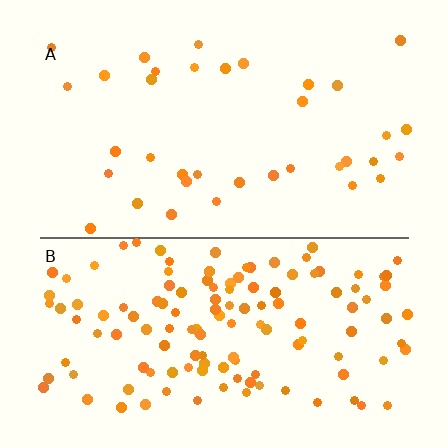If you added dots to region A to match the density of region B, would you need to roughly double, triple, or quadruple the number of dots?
Approximately quadruple.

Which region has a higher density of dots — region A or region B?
B (the bottom).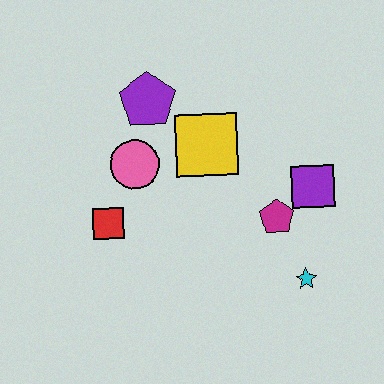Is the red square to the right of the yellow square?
No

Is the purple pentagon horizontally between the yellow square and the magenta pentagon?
No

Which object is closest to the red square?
The pink circle is closest to the red square.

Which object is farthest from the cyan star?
The purple pentagon is farthest from the cyan star.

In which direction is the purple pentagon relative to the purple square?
The purple pentagon is to the left of the purple square.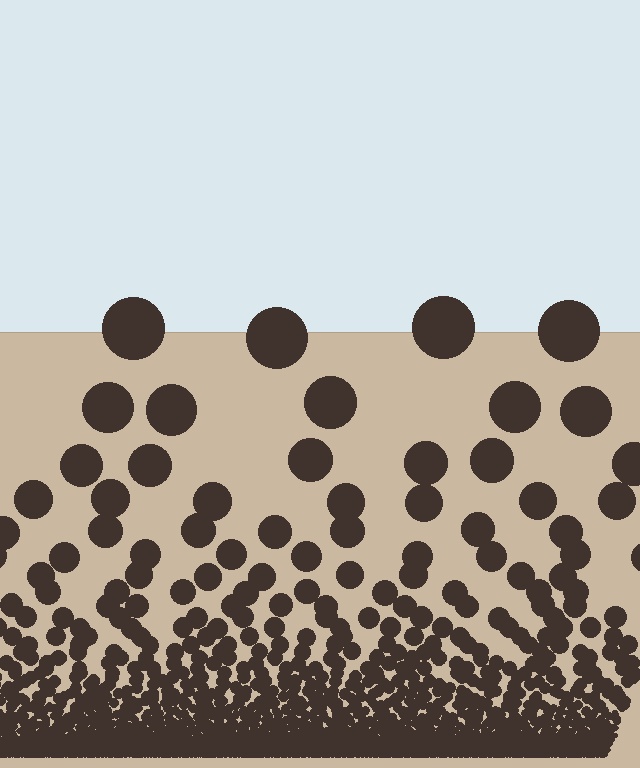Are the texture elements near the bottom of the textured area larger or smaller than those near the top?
Smaller. The gradient is inverted — elements near the bottom are smaller and denser.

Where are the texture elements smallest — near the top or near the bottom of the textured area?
Near the bottom.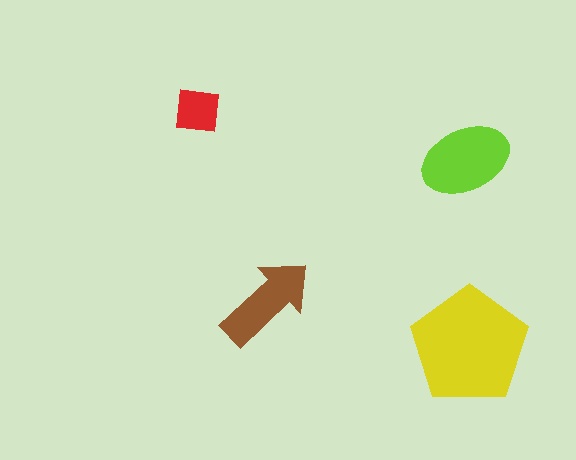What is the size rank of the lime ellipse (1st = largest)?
2nd.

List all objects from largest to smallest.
The yellow pentagon, the lime ellipse, the brown arrow, the red square.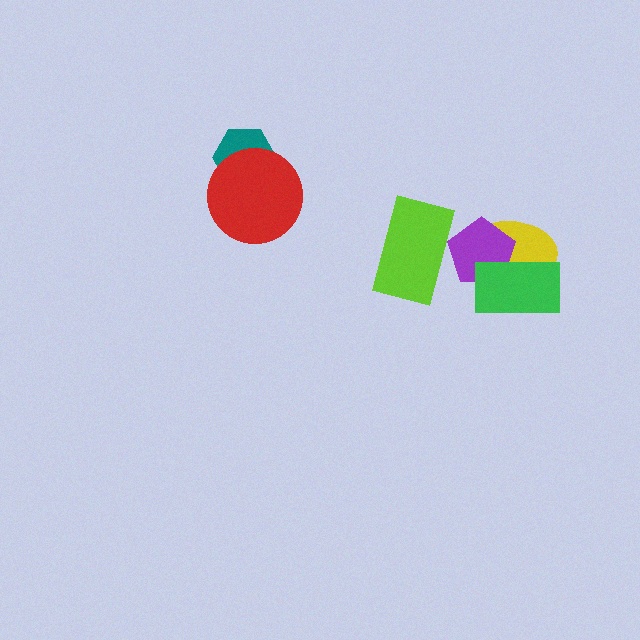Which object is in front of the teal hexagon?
The red circle is in front of the teal hexagon.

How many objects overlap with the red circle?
1 object overlaps with the red circle.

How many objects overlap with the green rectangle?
2 objects overlap with the green rectangle.